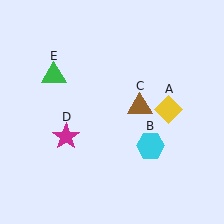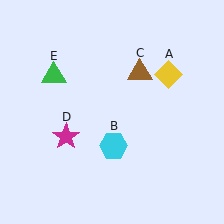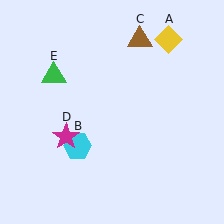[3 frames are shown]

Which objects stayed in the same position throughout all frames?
Magenta star (object D) and green triangle (object E) remained stationary.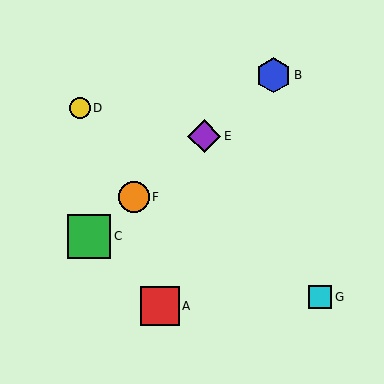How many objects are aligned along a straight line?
4 objects (B, C, E, F) are aligned along a straight line.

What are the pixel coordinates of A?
Object A is at (160, 306).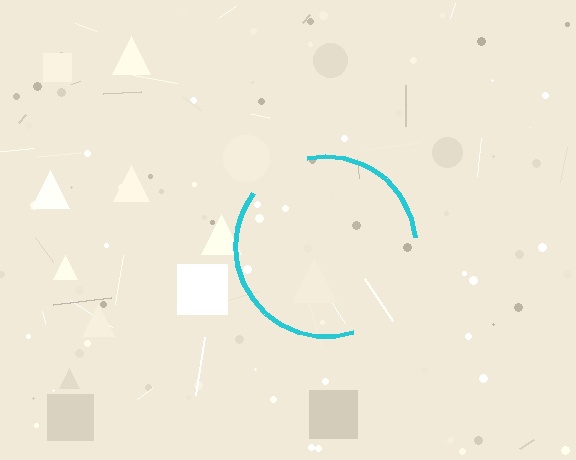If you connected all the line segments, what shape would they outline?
They would outline a circle.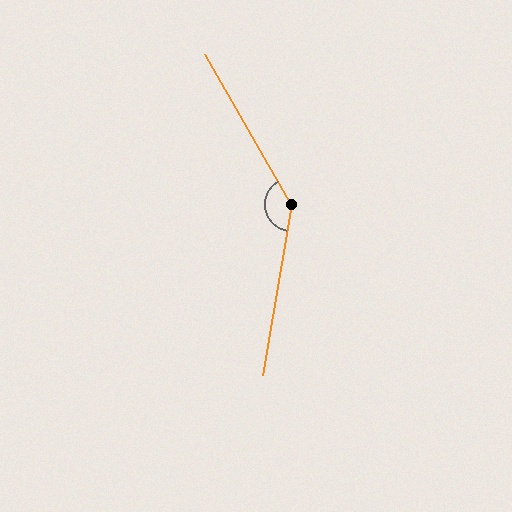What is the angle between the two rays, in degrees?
Approximately 140 degrees.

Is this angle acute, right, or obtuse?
It is obtuse.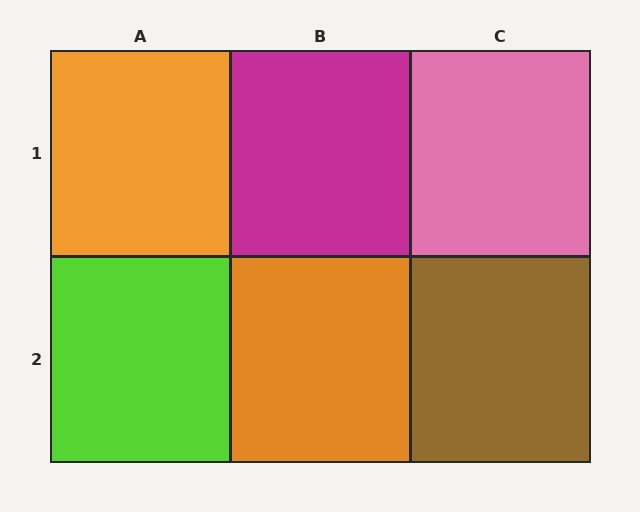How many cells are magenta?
1 cell is magenta.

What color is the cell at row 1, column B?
Magenta.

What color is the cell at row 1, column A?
Orange.